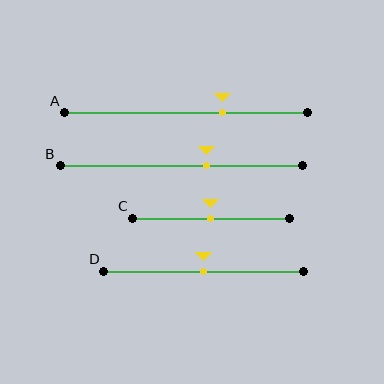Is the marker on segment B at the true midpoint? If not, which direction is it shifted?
No, the marker on segment B is shifted to the right by about 10% of the segment length.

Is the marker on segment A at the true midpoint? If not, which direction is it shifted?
No, the marker on segment A is shifted to the right by about 15% of the segment length.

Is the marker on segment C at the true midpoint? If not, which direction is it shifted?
Yes, the marker on segment C is at the true midpoint.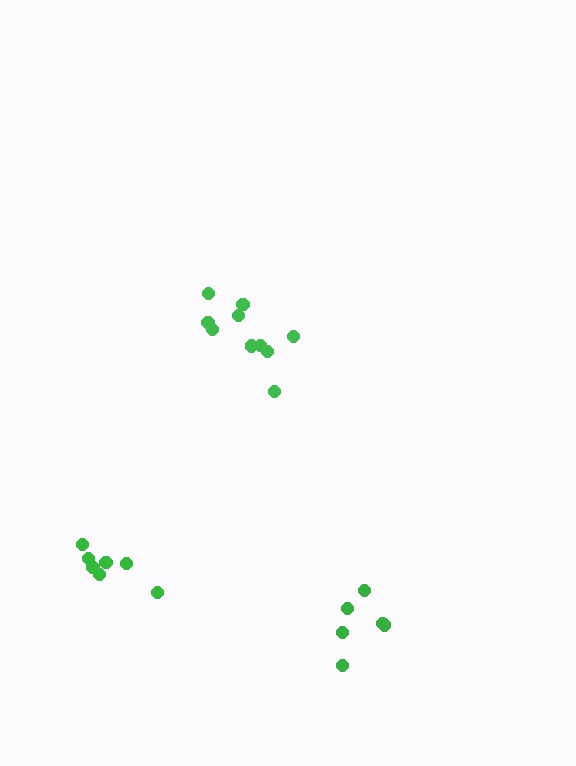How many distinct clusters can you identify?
There are 3 distinct clusters.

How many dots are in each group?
Group 1: 10 dots, Group 2: 6 dots, Group 3: 7 dots (23 total).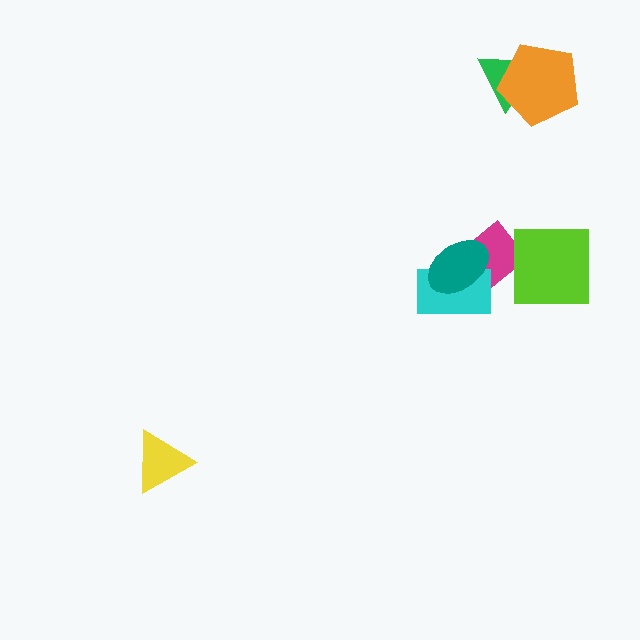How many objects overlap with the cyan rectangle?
2 objects overlap with the cyan rectangle.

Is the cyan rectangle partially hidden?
Yes, it is partially covered by another shape.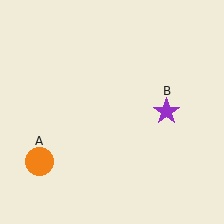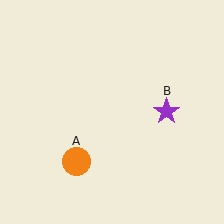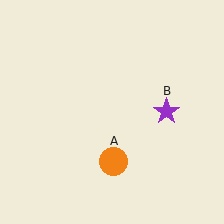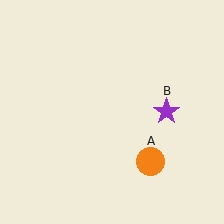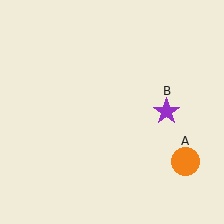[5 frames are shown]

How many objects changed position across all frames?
1 object changed position: orange circle (object A).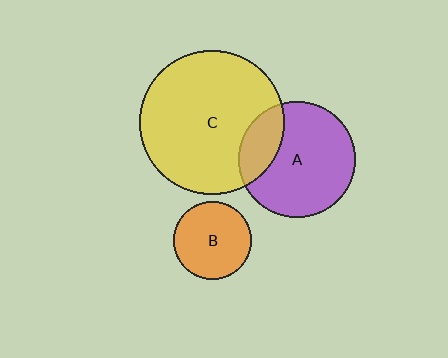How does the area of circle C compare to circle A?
Approximately 1.5 times.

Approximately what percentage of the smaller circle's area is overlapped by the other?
Approximately 25%.